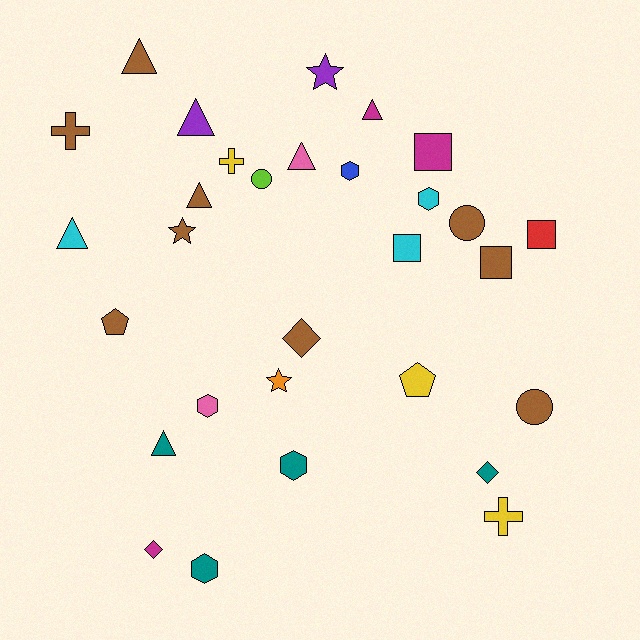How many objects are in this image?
There are 30 objects.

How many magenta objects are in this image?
There are 3 magenta objects.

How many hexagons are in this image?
There are 5 hexagons.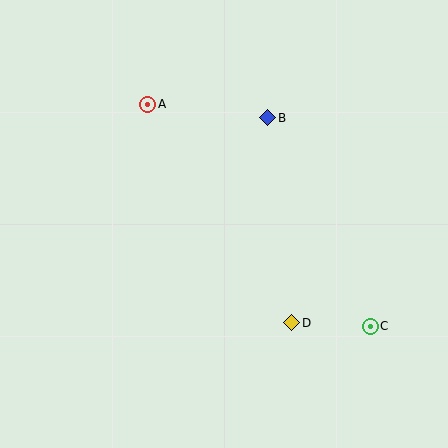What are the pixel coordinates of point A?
Point A is at (148, 104).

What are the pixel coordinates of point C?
Point C is at (370, 326).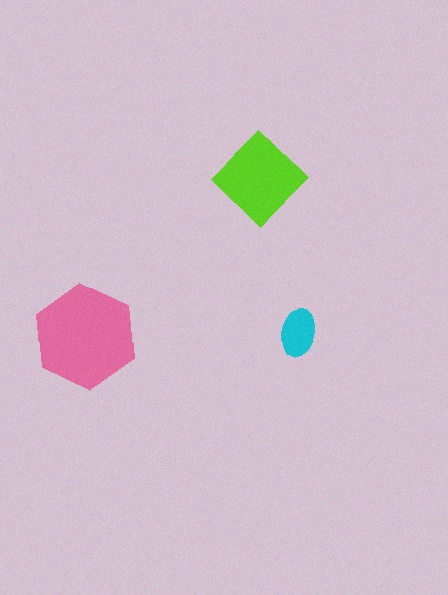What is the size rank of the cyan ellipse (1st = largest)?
3rd.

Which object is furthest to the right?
The cyan ellipse is rightmost.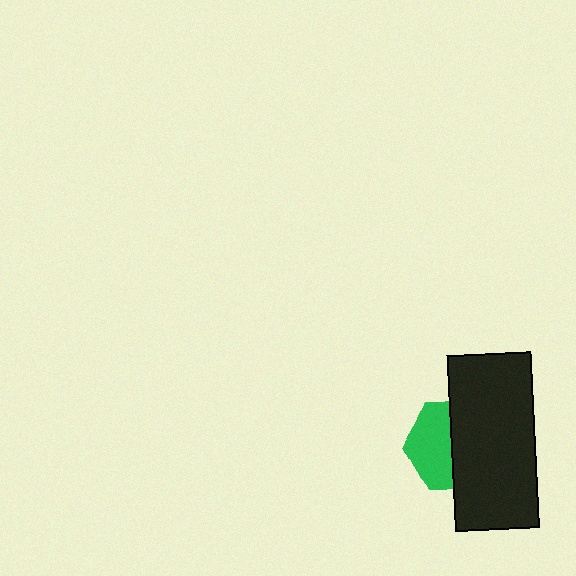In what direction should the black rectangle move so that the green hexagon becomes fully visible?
The black rectangle should move right. That is the shortest direction to clear the overlap and leave the green hexagon fully visible.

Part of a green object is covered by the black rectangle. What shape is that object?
It is a hexagon.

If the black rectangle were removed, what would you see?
You would see the complete green hexagon.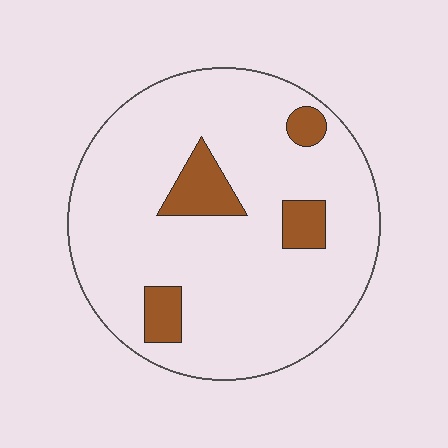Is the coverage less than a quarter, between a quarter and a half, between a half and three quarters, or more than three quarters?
Less than a quarter.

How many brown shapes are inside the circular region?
4.